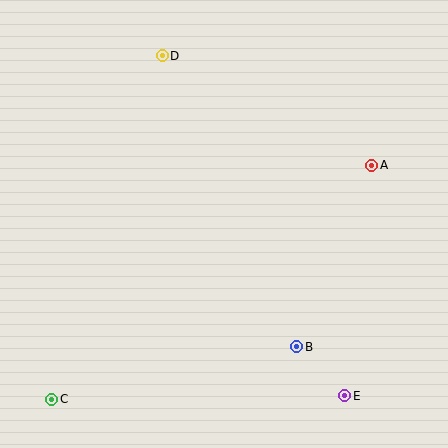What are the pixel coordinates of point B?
Point B is at (297, 347).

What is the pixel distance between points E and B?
The distance between E and B is 69 pixels.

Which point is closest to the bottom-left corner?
Point C is closest to the bottom-left corner.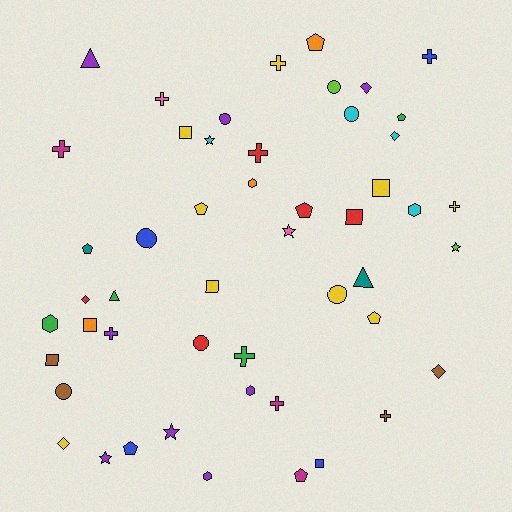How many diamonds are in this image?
There are 5 diamonds.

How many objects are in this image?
There are 50 objects.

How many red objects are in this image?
There are 5 red objects.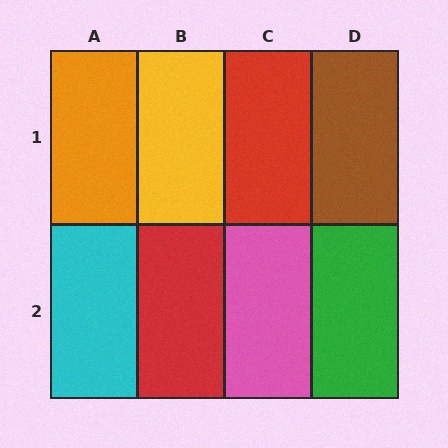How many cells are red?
2 cells are red.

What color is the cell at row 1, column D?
Brown.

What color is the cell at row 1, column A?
Orange.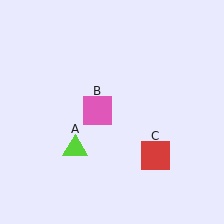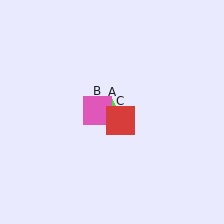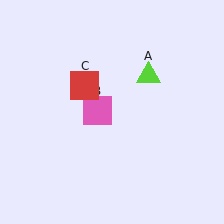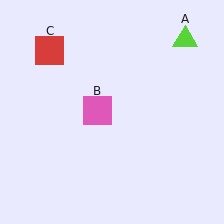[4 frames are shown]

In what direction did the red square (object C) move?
The red square (object C) moved up and to the left.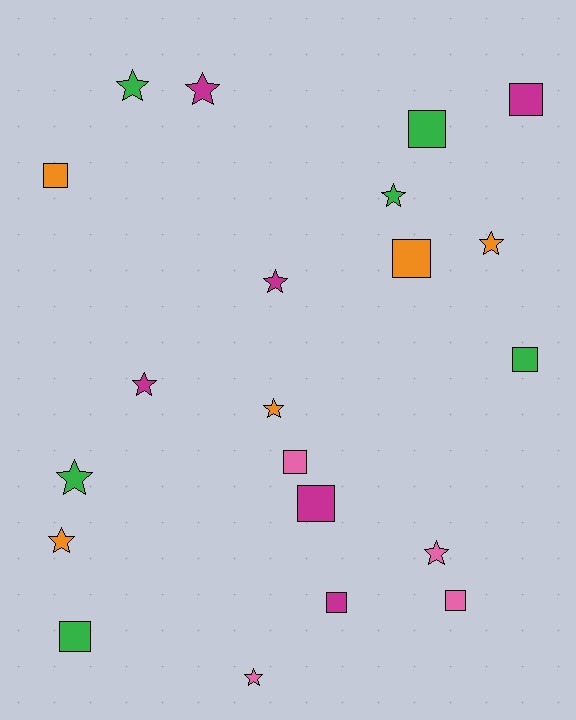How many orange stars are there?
There are 3 orange stars.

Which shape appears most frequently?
Star, with 11 objects.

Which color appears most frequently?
Green, with 6 objects.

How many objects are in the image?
There are 21 objects.